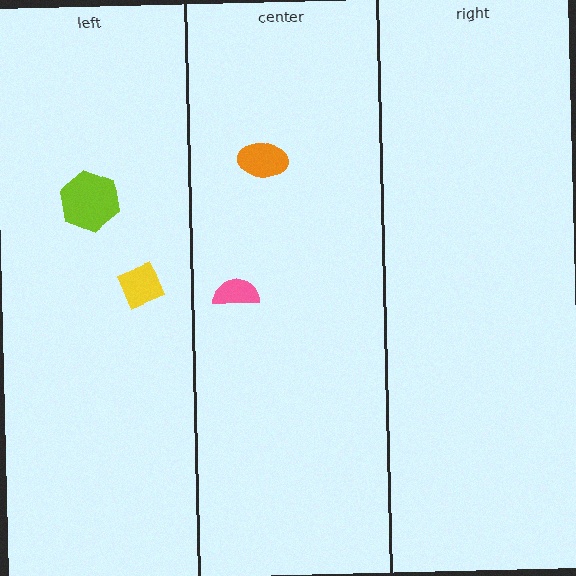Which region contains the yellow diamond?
The left region.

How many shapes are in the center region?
2.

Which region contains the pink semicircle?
The center region.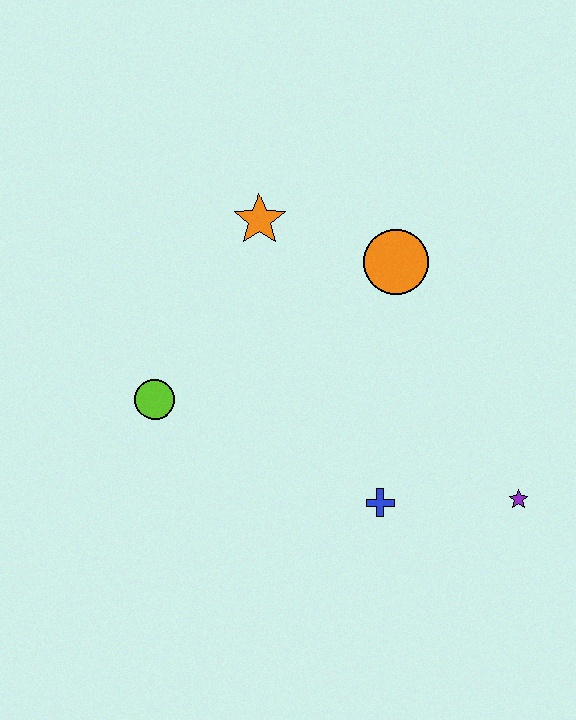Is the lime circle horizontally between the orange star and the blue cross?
No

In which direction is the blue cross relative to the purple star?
The blue cross is to the left of the purple star.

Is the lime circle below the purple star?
No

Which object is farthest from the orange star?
The purple star is farthest from the orange star.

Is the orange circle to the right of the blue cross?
Yes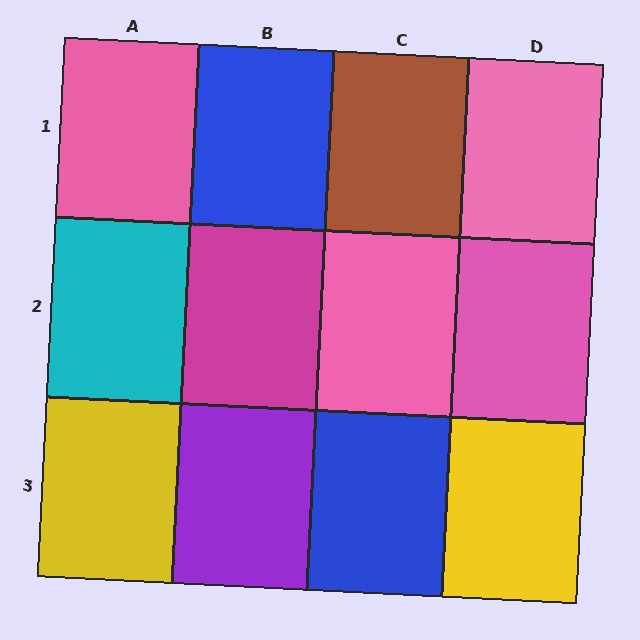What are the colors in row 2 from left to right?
Cyan, magenta, pink, pink.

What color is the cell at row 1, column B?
Blue.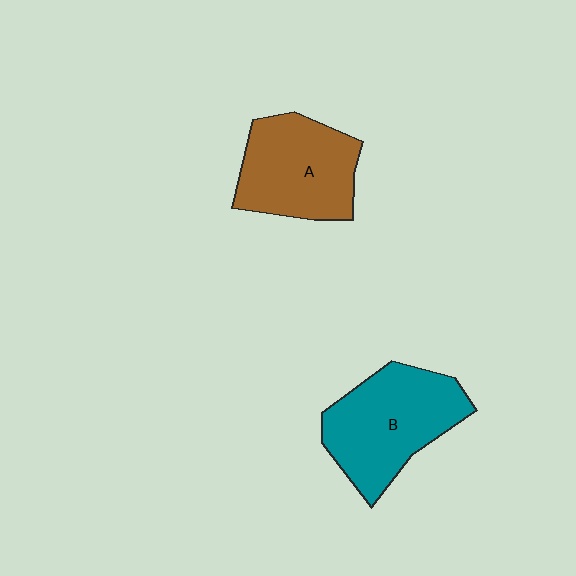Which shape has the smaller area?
Shape A (brown).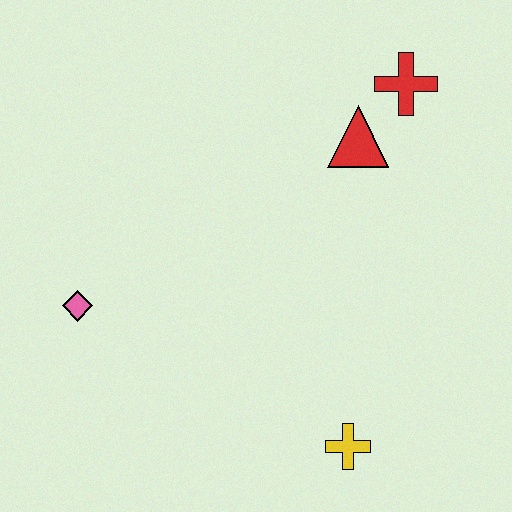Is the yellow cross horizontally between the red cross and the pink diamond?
Yes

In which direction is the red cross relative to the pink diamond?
The red cross is to the right of the pink diamond.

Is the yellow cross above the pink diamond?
No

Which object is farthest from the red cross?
The pink diamond is farthest from the red cross.